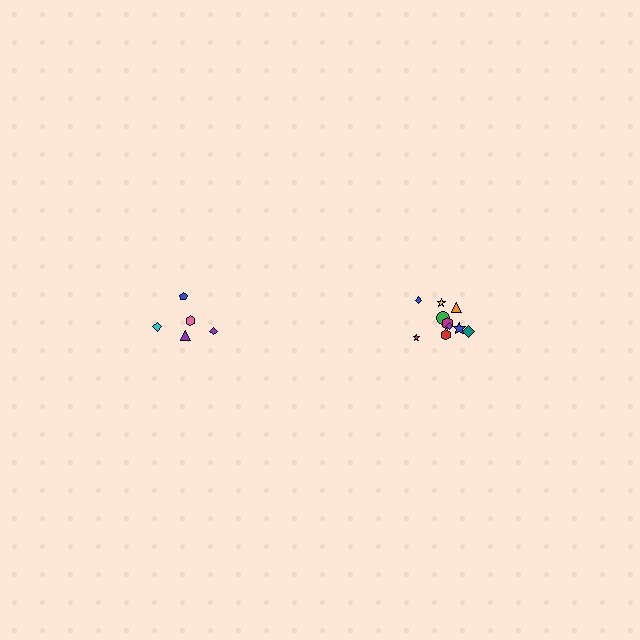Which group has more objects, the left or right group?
The right group.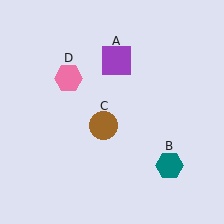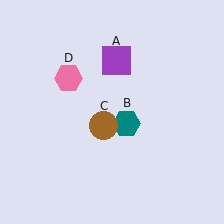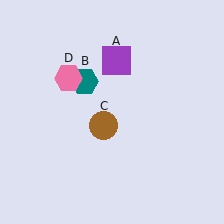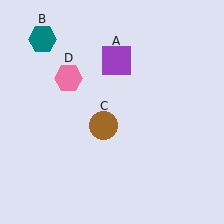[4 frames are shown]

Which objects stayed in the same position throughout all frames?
Purple square (object A) and brown circle (object C) and pink hexagon (object D) remained stationary.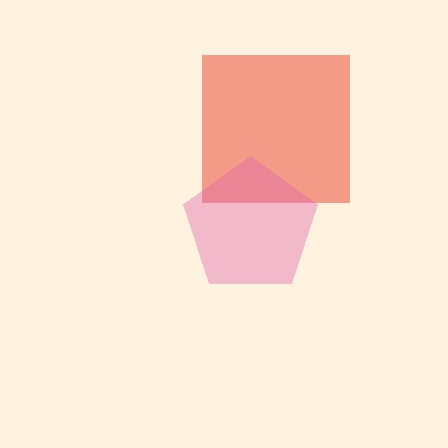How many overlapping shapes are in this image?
There are 2 overlapping shapes in the image.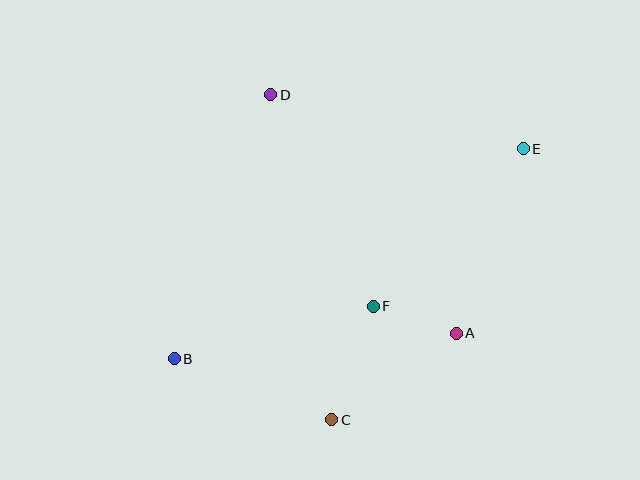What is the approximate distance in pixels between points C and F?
The distance between C and F is approximately 121 pixels.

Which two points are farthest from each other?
Points B and E are farthest from each other.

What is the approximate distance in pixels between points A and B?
The distance between A and B is approximately 283 pixels.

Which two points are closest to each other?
Points A and F are closest to each other.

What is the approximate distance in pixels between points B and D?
The distance between B and D is approximately 281 pixels.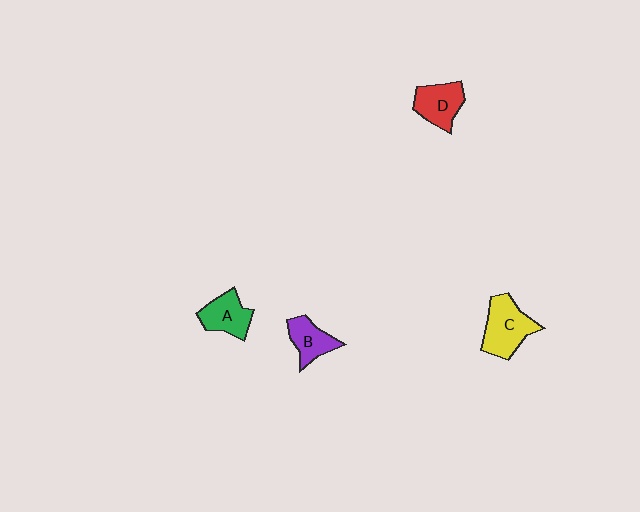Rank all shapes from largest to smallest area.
From largest to smallest: C (yellow), D (red), A (green), B (purple).